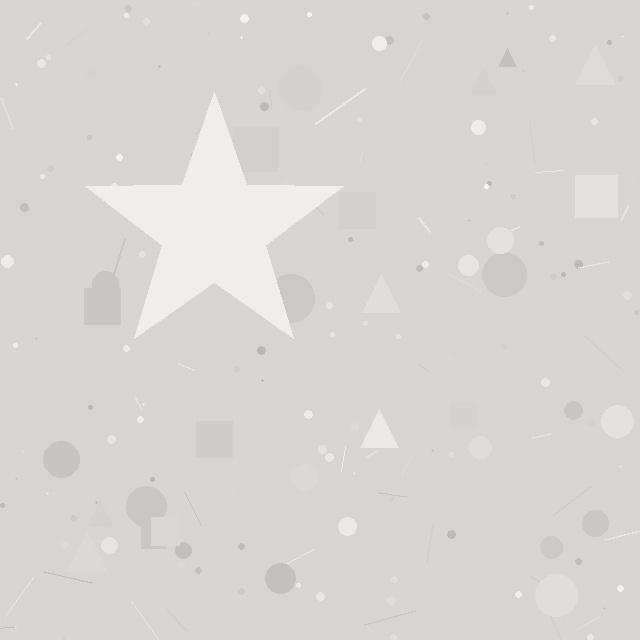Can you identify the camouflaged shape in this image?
The camouflaged shape is a star.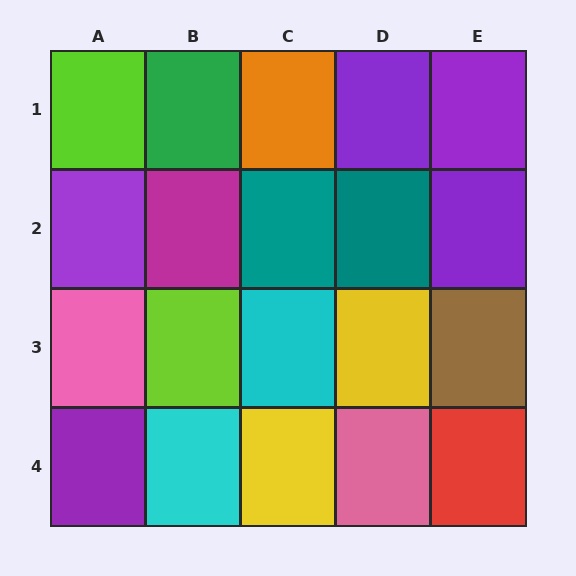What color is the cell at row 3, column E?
Brown.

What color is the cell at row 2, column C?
Teal.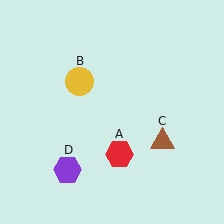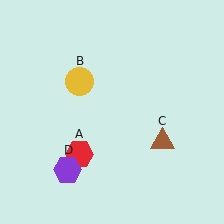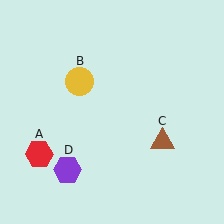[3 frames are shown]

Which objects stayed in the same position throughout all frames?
Yellow circle (object B) and brown triangle (object C) and purple hexagon (object D) remained stationary.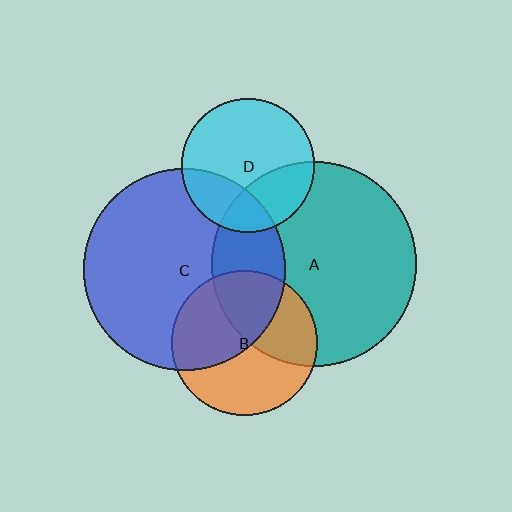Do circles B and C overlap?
Yes.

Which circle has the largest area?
Circle A (teal).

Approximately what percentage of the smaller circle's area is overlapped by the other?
Approximately 50%.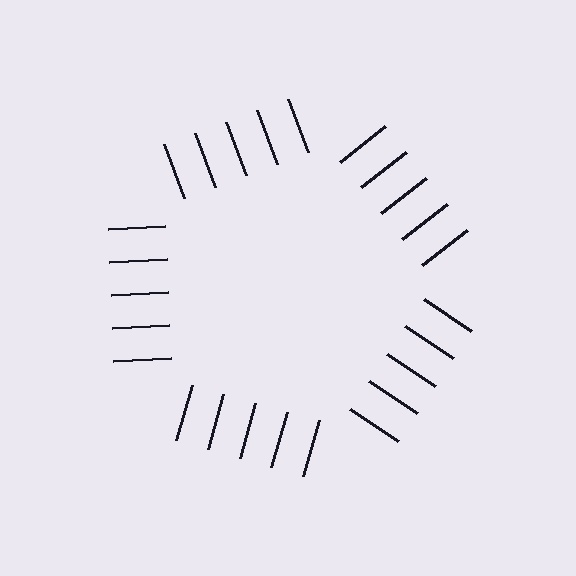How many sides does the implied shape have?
5 sides — the line-ends trace a pentagon.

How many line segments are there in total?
25 — 5 along each of the 5 edges.